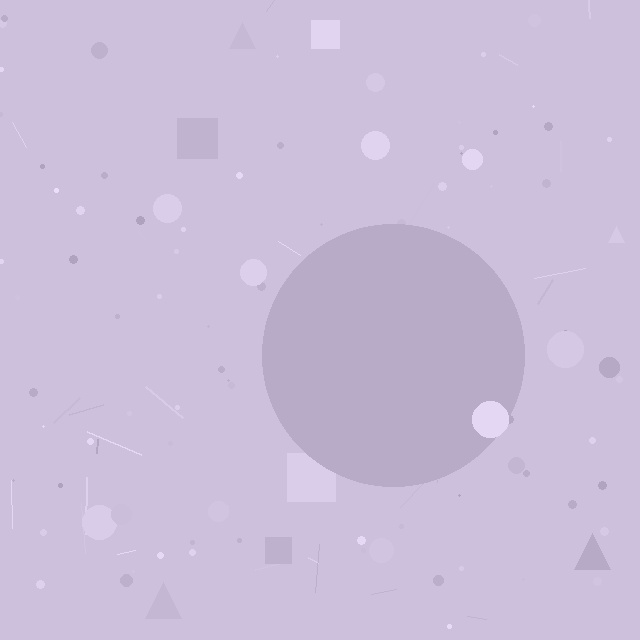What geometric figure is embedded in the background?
A circle is embedded in the background.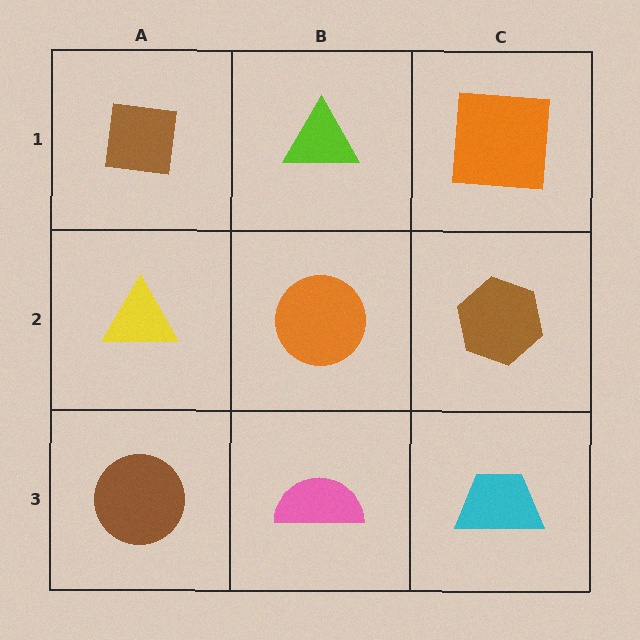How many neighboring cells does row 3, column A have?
2.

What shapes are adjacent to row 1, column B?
An orange circle (row 2, column B), a brown square (row 1, column A), an orange square (row 1, column C).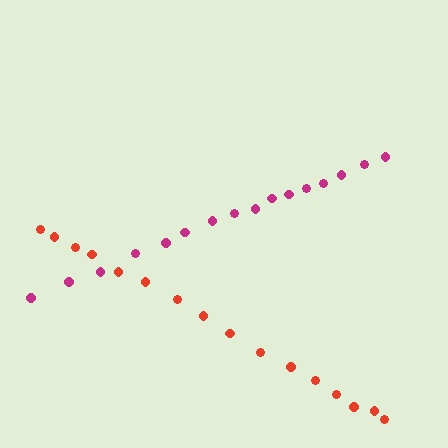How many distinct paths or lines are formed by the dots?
There are 2 distinct paths.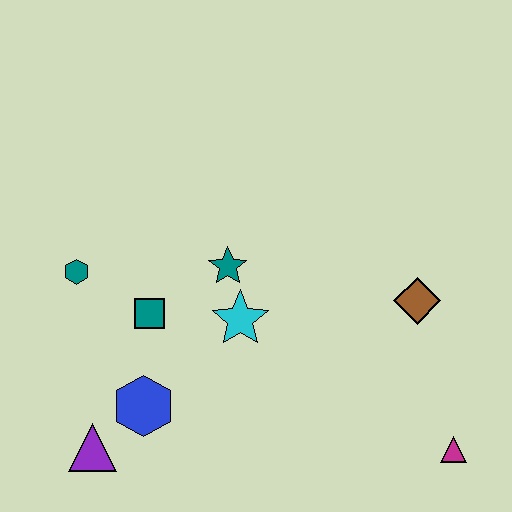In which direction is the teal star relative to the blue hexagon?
The teal star is above the blue hexagon.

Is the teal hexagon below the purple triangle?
No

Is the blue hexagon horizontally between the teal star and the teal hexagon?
Yes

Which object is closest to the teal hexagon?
The teal square is closest to the teal hexagon.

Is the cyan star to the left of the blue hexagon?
No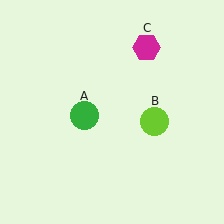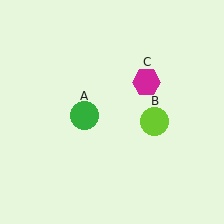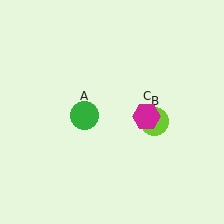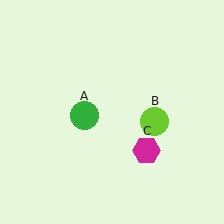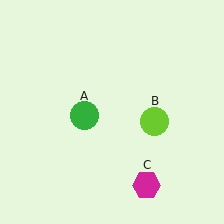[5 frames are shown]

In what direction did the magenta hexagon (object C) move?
The magenta hexagon (object C) moved down.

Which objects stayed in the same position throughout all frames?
Green circle (object A) and lime circle (object B) remained stationary.